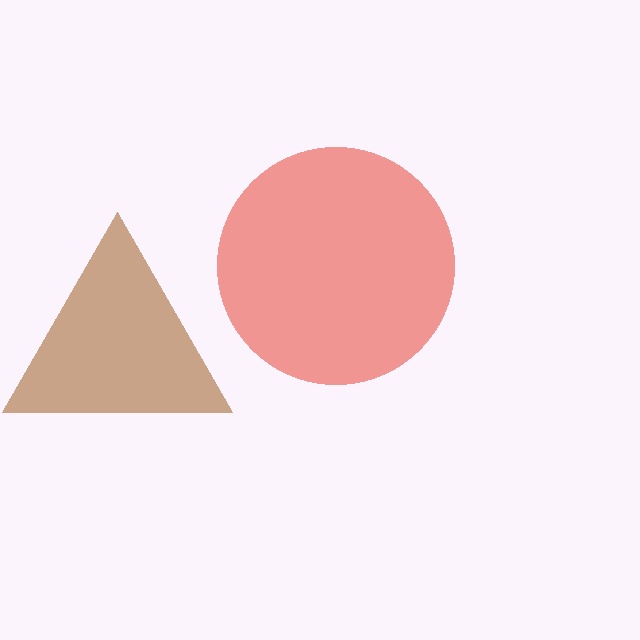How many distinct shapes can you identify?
There are 2 distinct shapes: a brown triangle, a red circle.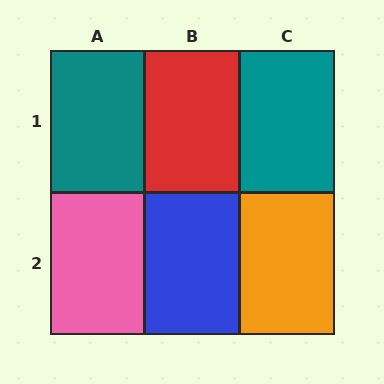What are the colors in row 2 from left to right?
Pink, blue, orange.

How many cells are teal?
2 cells are teal.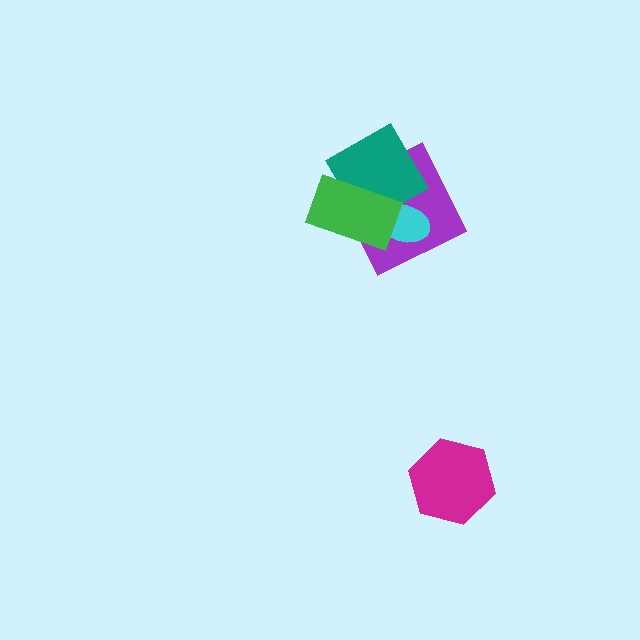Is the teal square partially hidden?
Yes, it is partially covered by another shape.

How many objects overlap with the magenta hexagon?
0 objects overlap with the magenta hexagon.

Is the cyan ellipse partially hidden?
Yes, it is partially covered by another shape.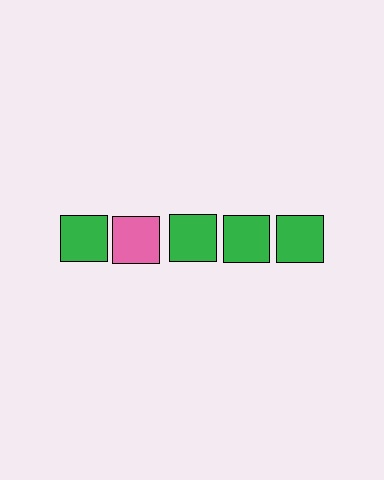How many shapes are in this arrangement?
There are 5 shapes arranged in a grid pattern.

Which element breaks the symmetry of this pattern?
The pink square in the top row, second from left column breaks the symmetry. All other shapes are green squares.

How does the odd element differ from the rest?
It has a different color: pink instead of green.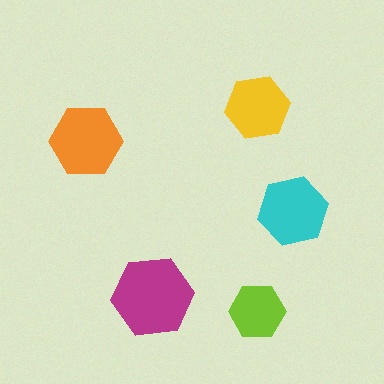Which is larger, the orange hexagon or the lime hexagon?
The orange one.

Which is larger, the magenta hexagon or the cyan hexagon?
The magenta one.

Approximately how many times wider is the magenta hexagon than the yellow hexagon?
About 1.5 times wider.